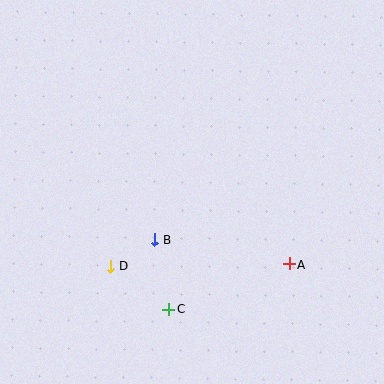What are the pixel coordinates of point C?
Point C is at (169, 309).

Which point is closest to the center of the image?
Point B at (155, 240) is closest to the center.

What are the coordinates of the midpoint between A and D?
The midpoint between A and D is at (200, 265).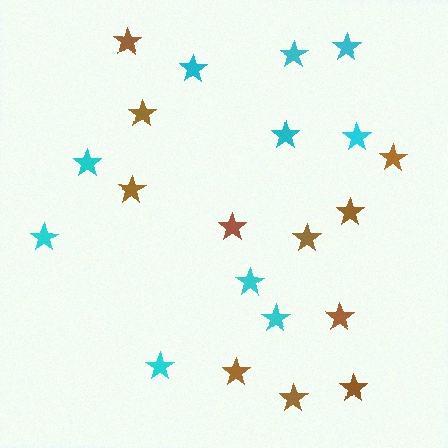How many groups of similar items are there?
There are 2 groups: one group of cyan stars (10) and one group of brown stars (11).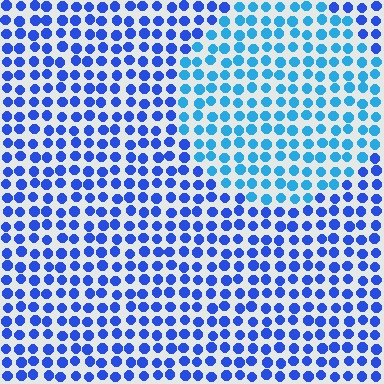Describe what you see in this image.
The image is filled with small blue elements in a uniform arrangement. A circle-shaped region is visible where the elements are tinted to a slightly different hue, forming a subtle color boundary.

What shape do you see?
I see a circle.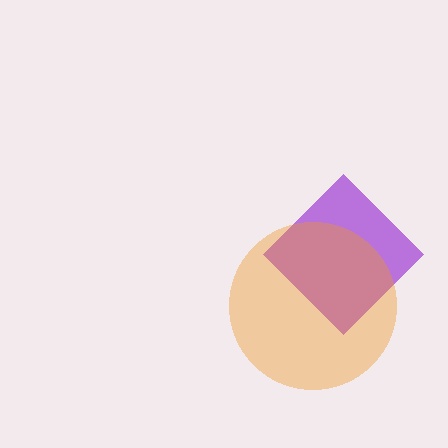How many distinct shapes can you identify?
There are 2 distinct shapes: a purple diamond, an orange circle.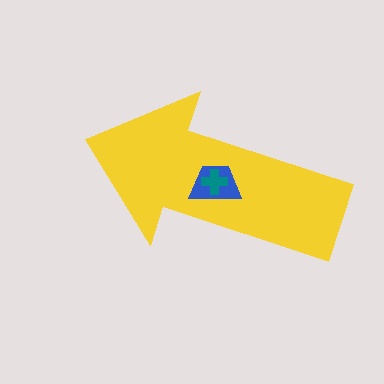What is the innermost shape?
The teal cross.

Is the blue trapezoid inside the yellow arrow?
Yes.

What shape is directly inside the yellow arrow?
The blue trapezoid.